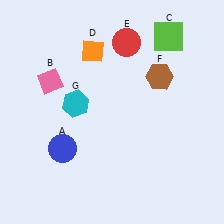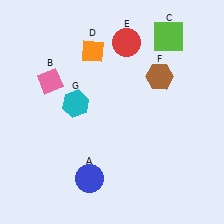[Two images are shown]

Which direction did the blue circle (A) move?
The blue circle (A) moved down.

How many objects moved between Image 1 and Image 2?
1 object moved between the two images.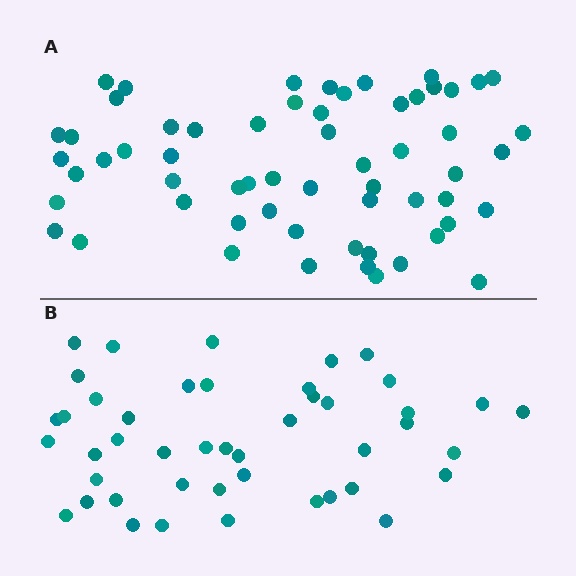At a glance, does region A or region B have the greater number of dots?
Region A (the top region) has more dots.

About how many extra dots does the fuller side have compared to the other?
Region A has approximately 15 more dots than region B.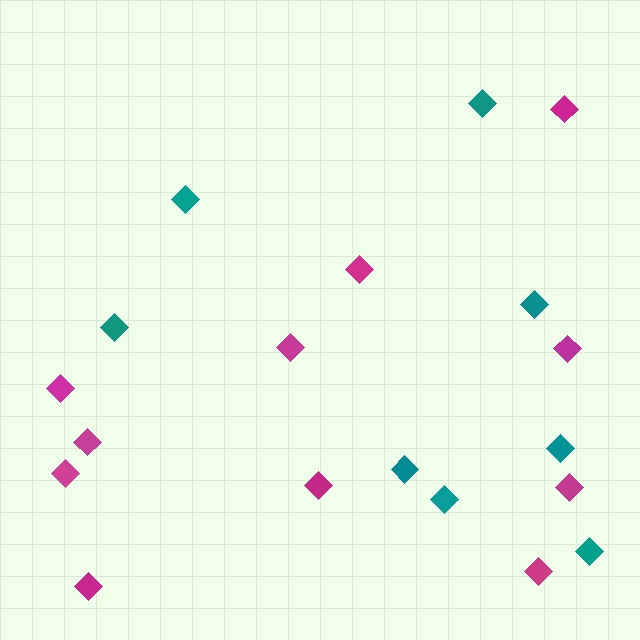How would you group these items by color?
There are 2 groups: one group of magenta diamonds (11) and one group of teal diamonds (8).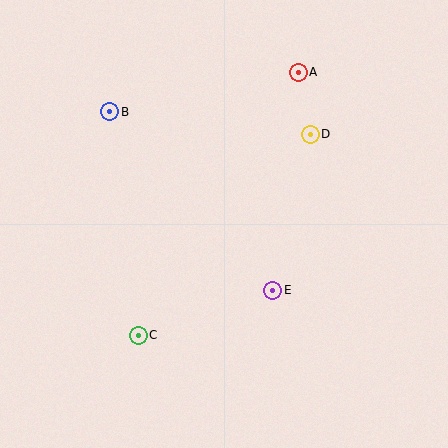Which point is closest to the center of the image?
Point E at (273, 290) is closest to the center.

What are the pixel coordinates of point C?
Point C is at (138, 335).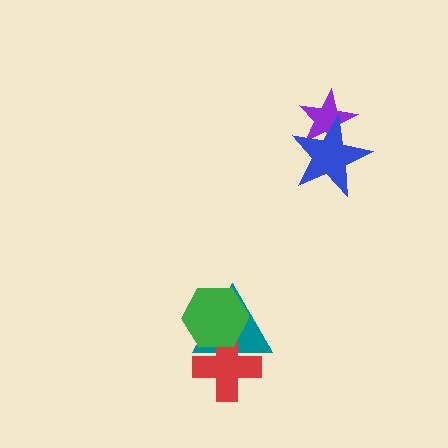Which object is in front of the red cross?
The green hexagon is in front of the red cross.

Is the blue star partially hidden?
No, no other shape covers it.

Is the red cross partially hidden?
Yes, it is partially covered by another shape.